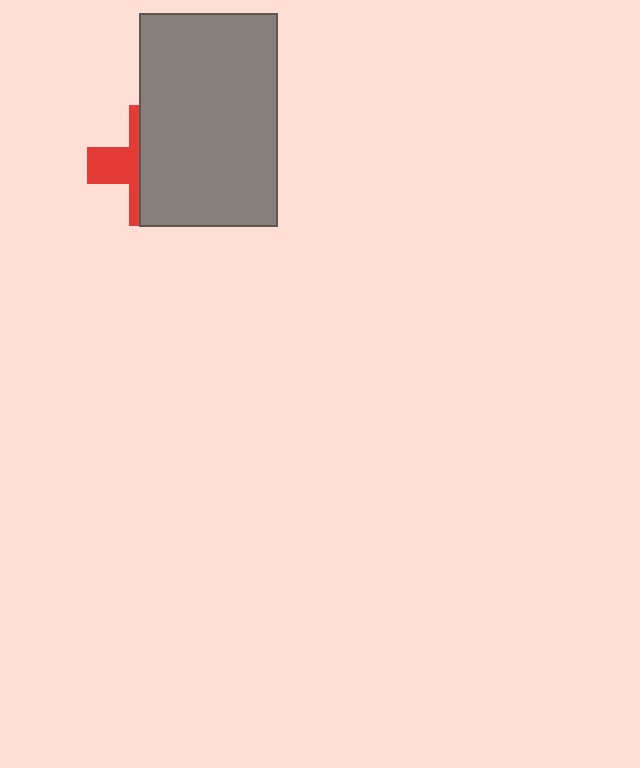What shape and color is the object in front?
The object in front is a gray rectangle.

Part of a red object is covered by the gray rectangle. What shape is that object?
It is a cross.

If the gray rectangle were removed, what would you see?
You would see the complete red cross.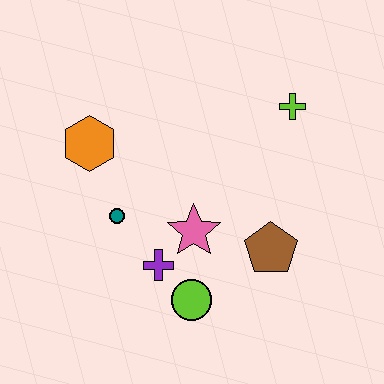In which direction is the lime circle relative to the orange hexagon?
The lime circle is below the orange hexagon.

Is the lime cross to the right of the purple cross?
Yes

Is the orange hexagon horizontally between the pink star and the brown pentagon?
No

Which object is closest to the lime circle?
The purple cross is closest to the lime circle.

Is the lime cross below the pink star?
No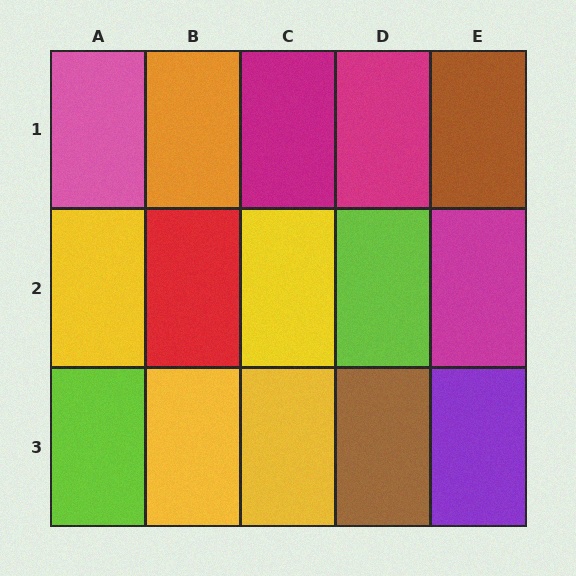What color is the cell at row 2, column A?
Yellow.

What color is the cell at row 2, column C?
Yellow.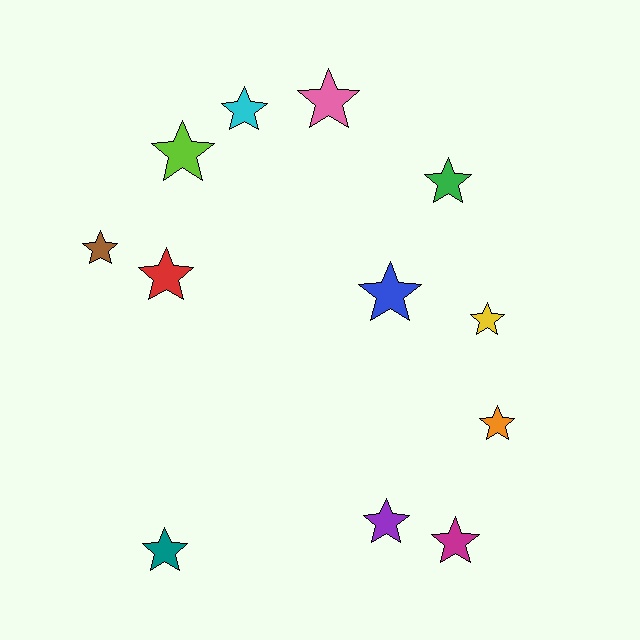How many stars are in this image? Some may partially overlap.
There are 12 stars.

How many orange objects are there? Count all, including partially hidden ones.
There is 1 orange object.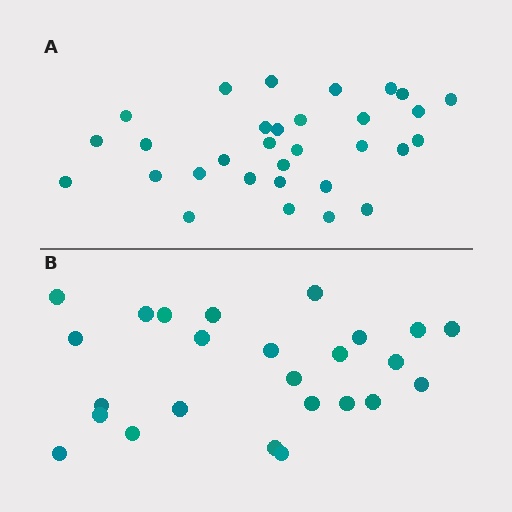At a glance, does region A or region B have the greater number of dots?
Region A (the top region) has more dots.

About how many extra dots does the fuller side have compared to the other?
Region A has about 6 more dots than region B.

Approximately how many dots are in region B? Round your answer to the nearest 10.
About 20 dots. (The exact count is 25, which rounds to 20.)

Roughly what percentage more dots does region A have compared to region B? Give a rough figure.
About 25% more.